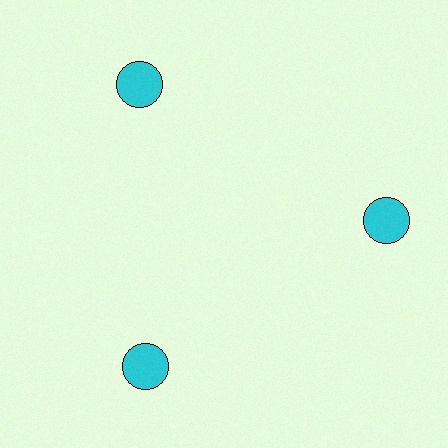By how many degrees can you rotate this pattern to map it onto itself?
The pattern maps onto itself every 120 degrees of rotation.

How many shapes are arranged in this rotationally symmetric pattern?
There are 3 shapes, arranged in 3 groups of 1.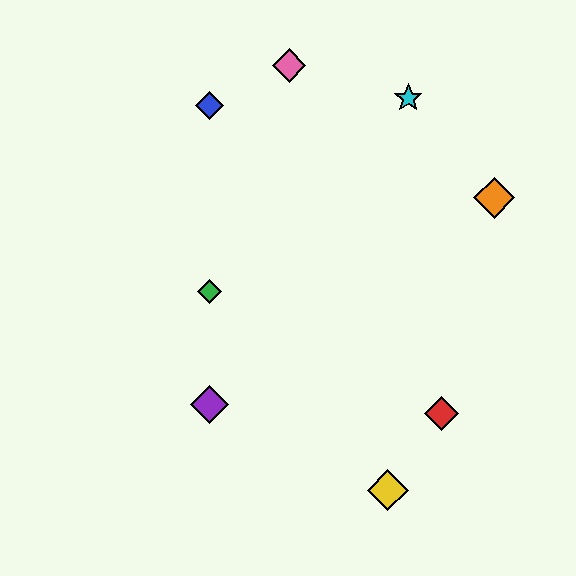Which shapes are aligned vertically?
The blue diamond, the green diamond, the purple diamond are aligned vertically.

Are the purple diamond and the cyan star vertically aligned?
No, the purple diamond is at x≈210 and the cyan star is at x≈408.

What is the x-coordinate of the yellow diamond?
The yellow diamond is at x≈388.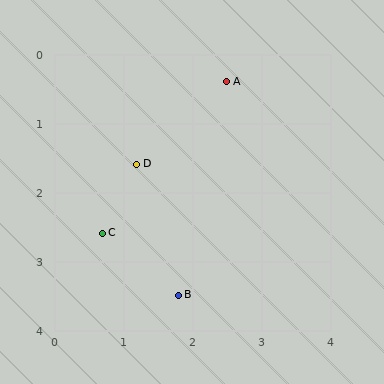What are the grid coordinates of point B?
Point B is at approximately (1.8, 3.5).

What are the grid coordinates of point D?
Point D is at approximately (1.2, 1.6).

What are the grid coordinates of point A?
Point A is at approximately (2.5, 0.4).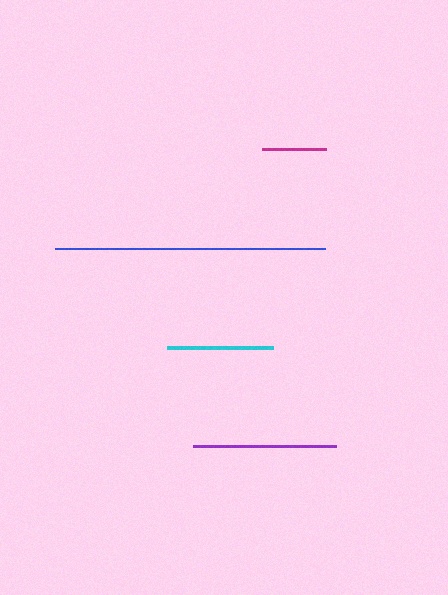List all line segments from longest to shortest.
From longest to shortest: blue, purple, cyan, magenta.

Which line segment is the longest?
The blue line is the longest at approximately 270 pixels.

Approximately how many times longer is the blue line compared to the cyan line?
The blue line is approximately 2.5 times the length of the cyan line.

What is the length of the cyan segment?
The cyan segment is approximately 106 pixels long.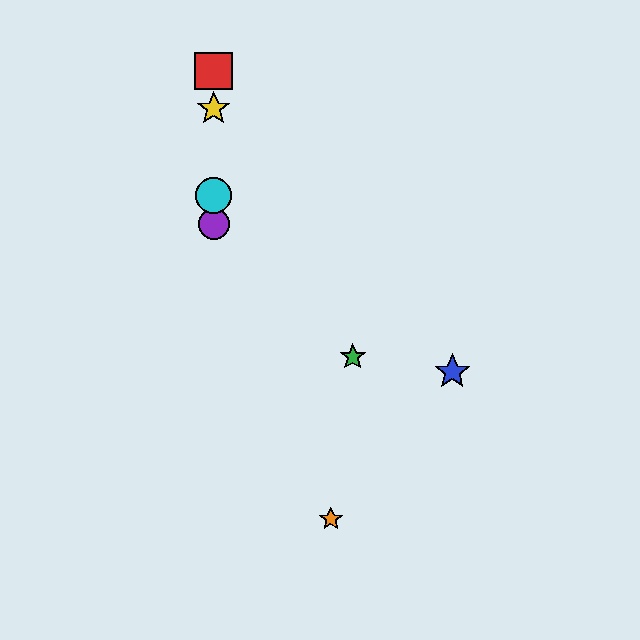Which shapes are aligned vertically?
The red square, the yellow star, the purple circle, the cyan circle are aligned vertically.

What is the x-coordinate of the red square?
The red square is at x≈214.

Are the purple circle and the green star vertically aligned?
No, the purple circle is at x≈214 and the green star is at x≈353.